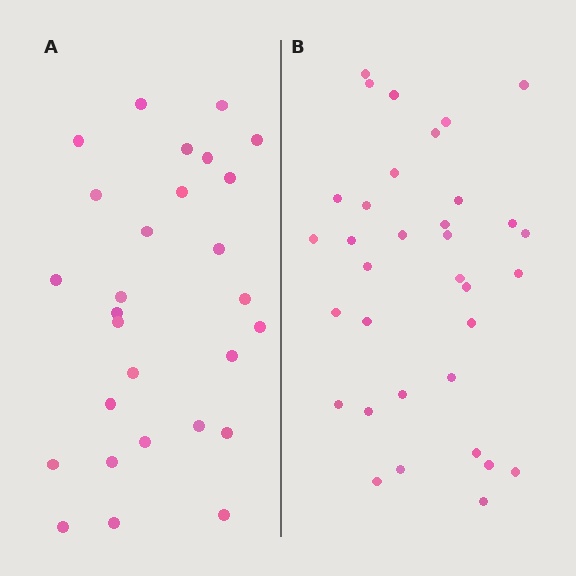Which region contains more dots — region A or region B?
Region B (the right region) has more dots.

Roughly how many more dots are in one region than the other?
Region B has about 6 more dots than region A.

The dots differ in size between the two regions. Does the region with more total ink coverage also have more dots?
No. Region A has more total ink coverage because its dots are larger, but region B actually contains more individual dots. Total area can be misleading — the number of items is what matters here.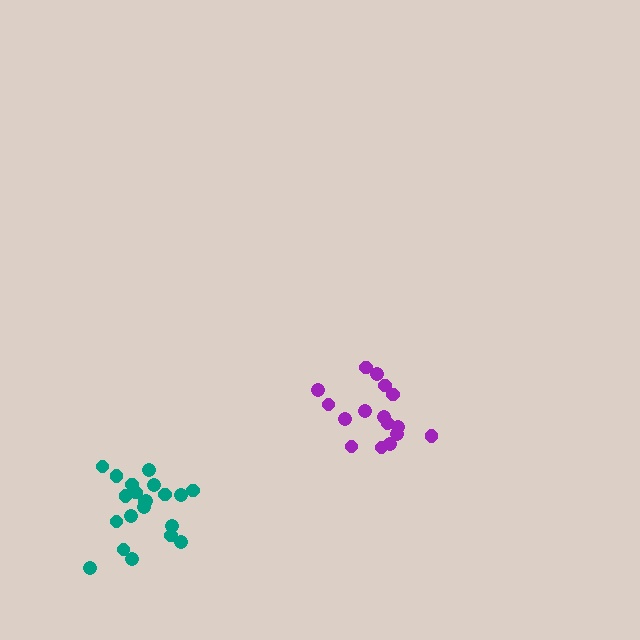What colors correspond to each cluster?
The clusters are colored: teal, purple.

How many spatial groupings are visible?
There are 2 spatial groupings.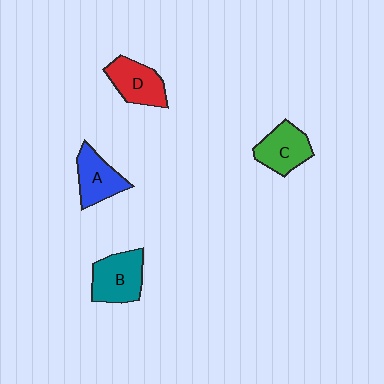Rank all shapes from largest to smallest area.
From largest to smallest: B (teal), D (red), C (green), A (blue).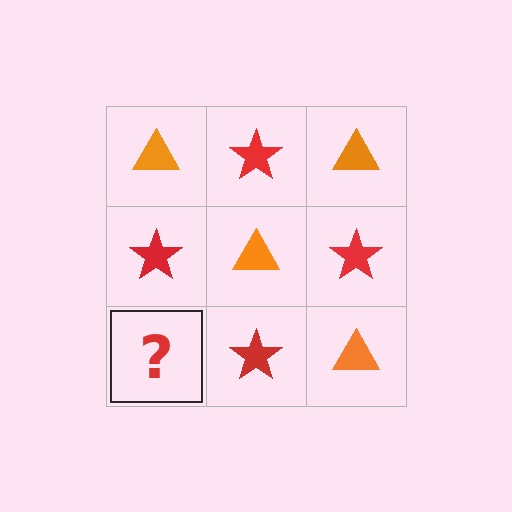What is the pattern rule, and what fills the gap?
The rule is that it alternates orange triangle and red star in a checkerboard pattern. The gap should be filled with an orange triangle.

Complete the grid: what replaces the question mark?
The question mark should be replaced with an orange triangle.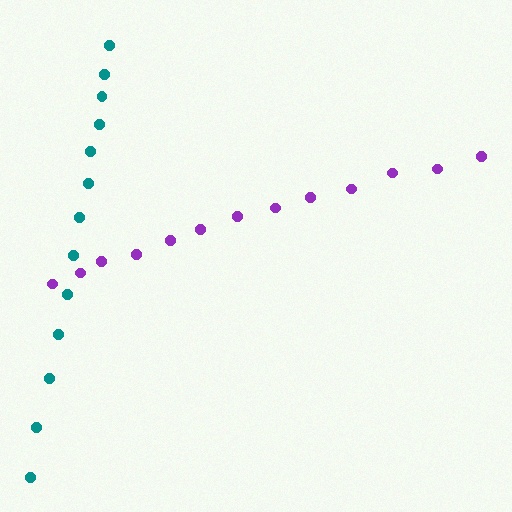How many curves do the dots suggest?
There are 2 distinct paths.